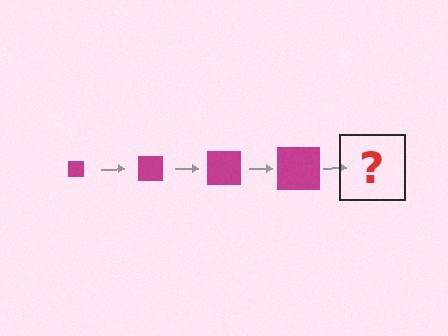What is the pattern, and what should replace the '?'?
The pattern is that the square gets progressively larger each step. The '?' should be a magenta square, larger than the previous one.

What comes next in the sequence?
The next element should be a magenta square, larger than the previous one.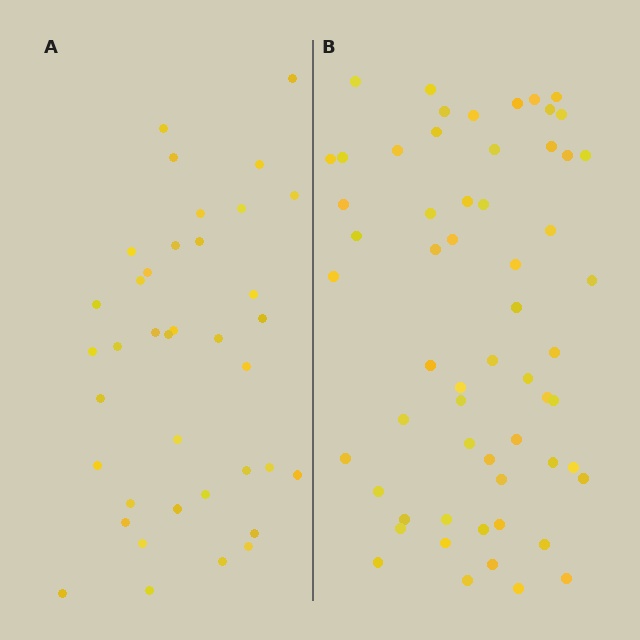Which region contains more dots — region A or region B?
Region B (the right region) has more dots.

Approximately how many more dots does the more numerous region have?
Region B has approximately 20 more dots than region A.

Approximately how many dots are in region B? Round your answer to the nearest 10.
About 60 dots. (The exact count is 59, which rounds to 60.)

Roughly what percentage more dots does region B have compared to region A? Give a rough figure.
About 55% more.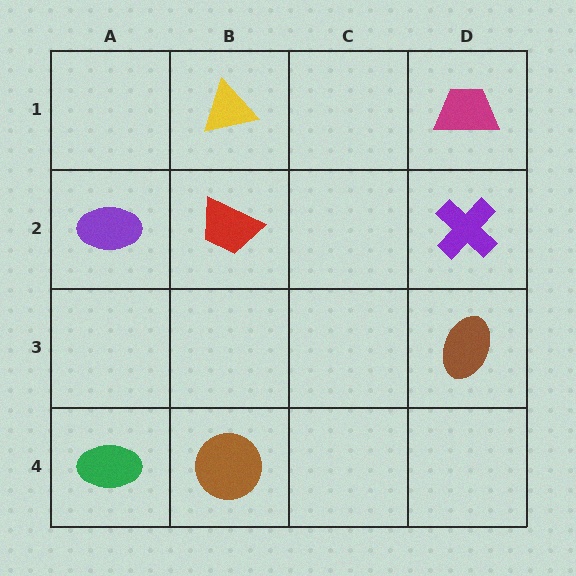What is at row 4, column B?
A brown circle.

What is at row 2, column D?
A purple cross.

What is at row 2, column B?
A red trapezoid.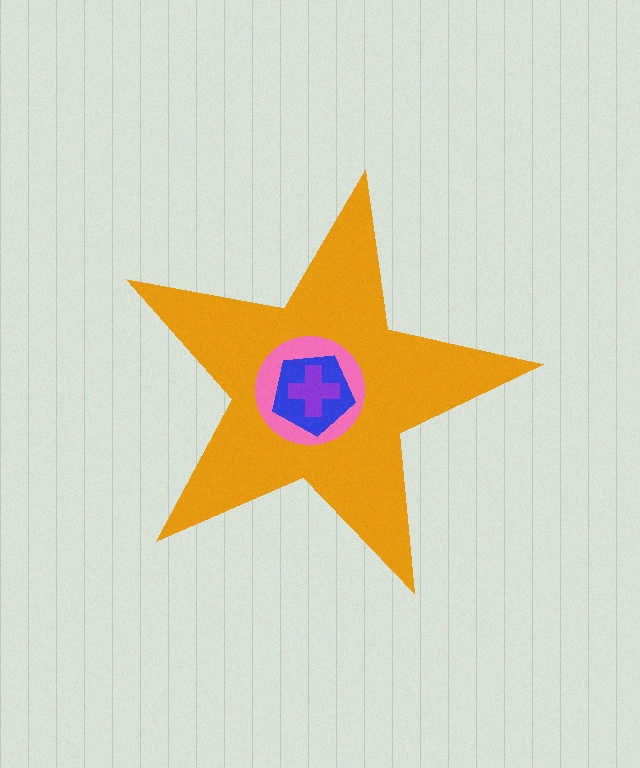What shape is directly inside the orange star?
The pink circle.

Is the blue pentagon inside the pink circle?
Yes.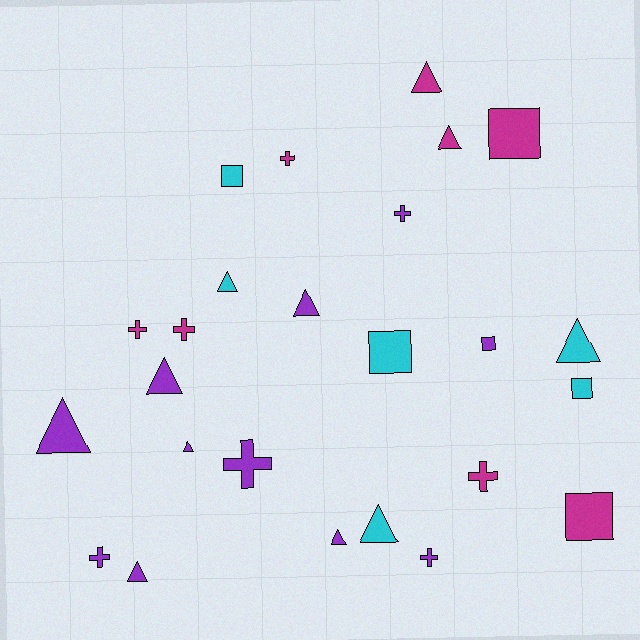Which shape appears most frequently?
Triangle, with 11 objects.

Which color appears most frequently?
Purple, with 11 objects.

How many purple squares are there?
There is 1 purple square.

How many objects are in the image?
There are 25 objects.